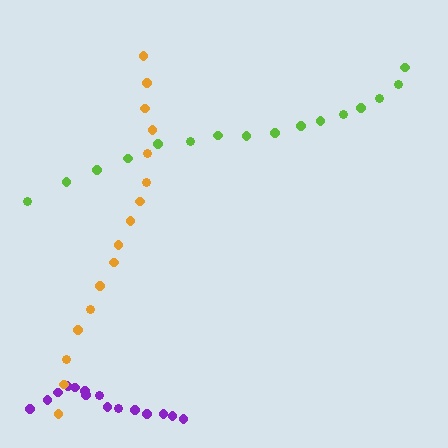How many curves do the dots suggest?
There are 3 distinct paths.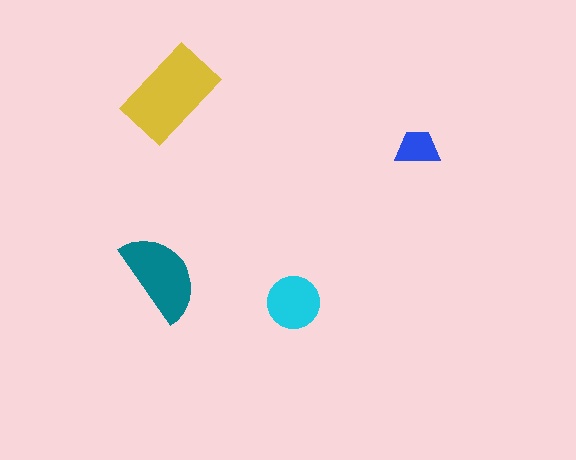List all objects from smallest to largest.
The blue trapezoid, the cyan circle, the teal semicircle, the yellow rectangle.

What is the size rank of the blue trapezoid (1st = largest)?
4th.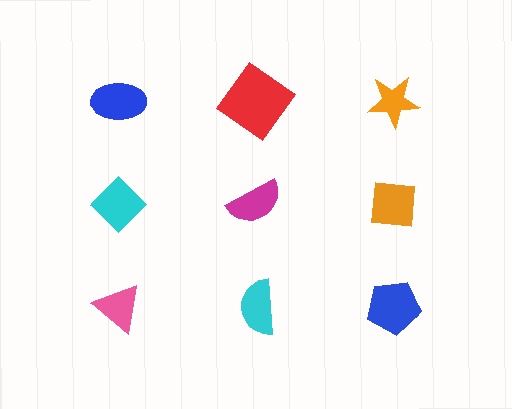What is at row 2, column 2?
A magenta semicircle.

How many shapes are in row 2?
3 shapes.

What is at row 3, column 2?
A cyan semicircle.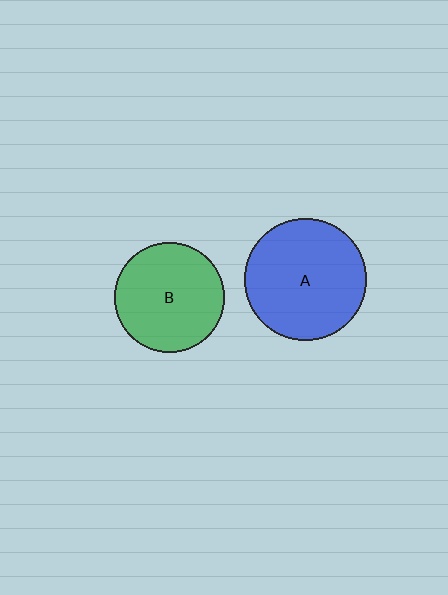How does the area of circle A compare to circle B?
Approximately 1.2 times.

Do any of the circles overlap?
No, none of the circles overlap.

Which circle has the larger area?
Circle A (blue).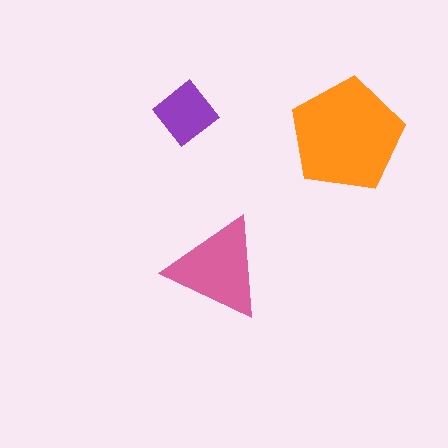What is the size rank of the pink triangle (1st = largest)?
2nd.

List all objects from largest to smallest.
The orange pentagon, the pink triangle, the purple diamond.